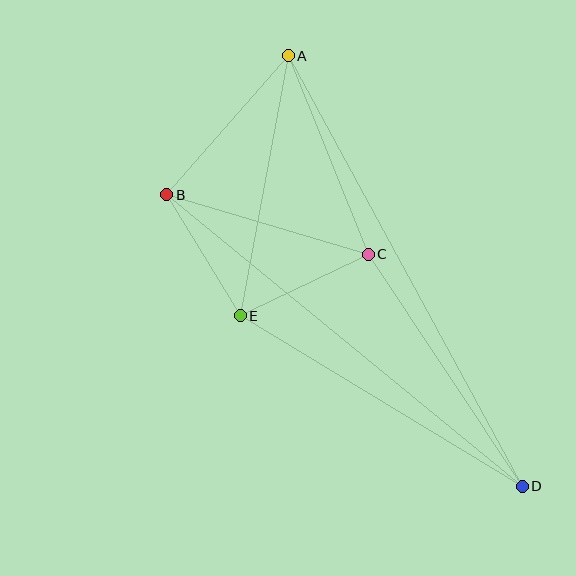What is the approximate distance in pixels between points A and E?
The distance between A and E is approximately 265 pixels.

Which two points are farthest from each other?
Points A and D are farthest from each other.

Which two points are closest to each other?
Points B and E are closest to each other.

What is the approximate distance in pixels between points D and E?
The distance between D and E is approximately 330 pixels.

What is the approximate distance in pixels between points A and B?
The distance between A and B is approximately 185 pixels.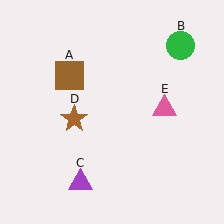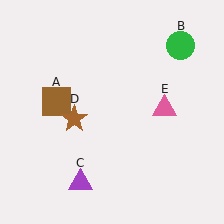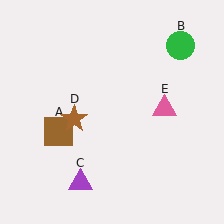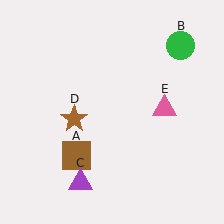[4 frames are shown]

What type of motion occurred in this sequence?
The brown square (object A) rotated counterclockwise around the center of the scene.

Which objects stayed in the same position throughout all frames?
Green circle (object B) and purple triangle (object C) and brown star (object D) and pink triangle (object E) remained stationary.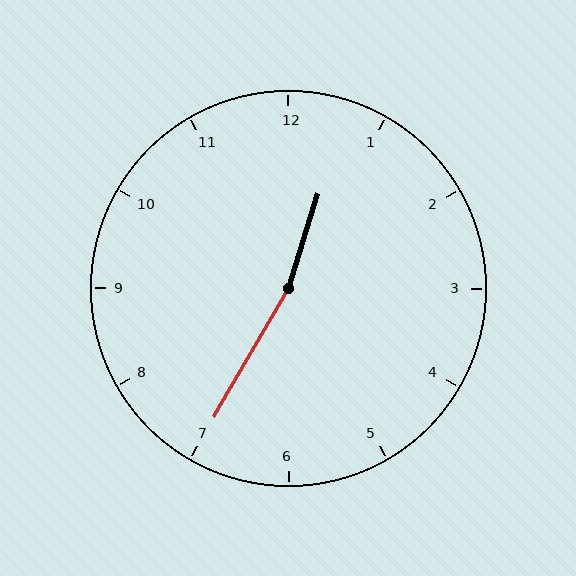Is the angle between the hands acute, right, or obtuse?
It is obtuse.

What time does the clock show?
12:35.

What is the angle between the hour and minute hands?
Approximately 168 degrees.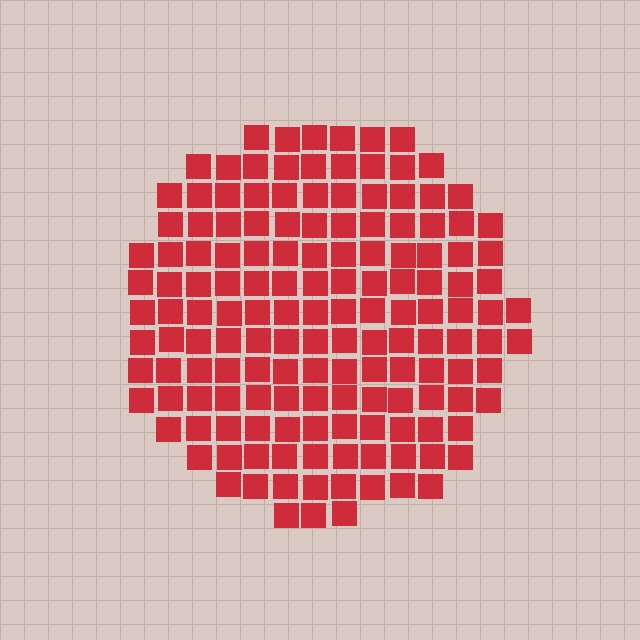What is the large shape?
The large shape is a circle.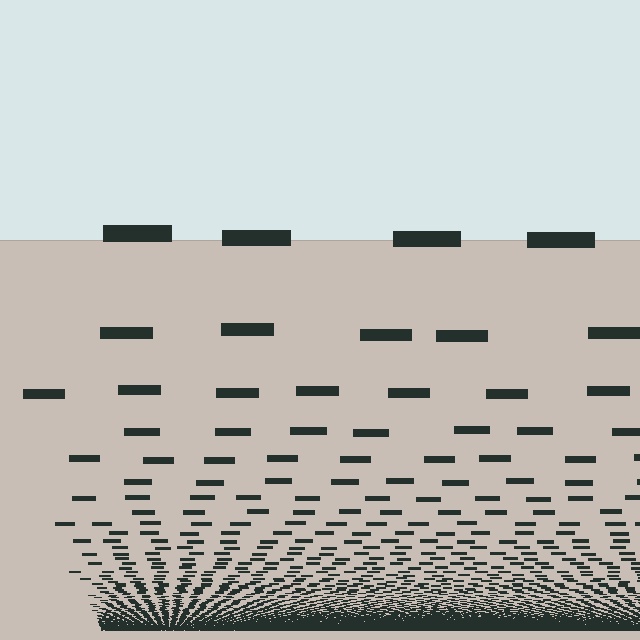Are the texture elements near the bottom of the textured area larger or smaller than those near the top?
Smaller. The gradient is inverted — elements near the bottom are smaller and denser.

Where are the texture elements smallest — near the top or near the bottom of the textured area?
Near the bottom.